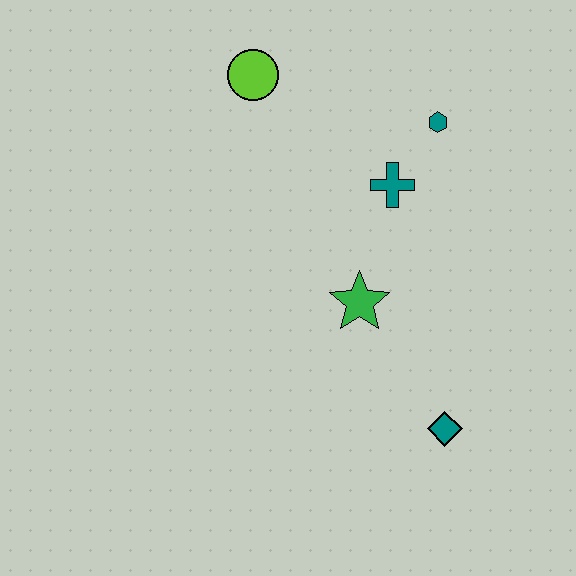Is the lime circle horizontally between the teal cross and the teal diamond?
No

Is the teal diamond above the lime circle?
No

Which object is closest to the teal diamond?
The green star is closest to the teal diamond.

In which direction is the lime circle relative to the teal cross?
The lime circle is to the left of the teal cross.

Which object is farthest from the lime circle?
The teal diamond is farthest from the lime circle.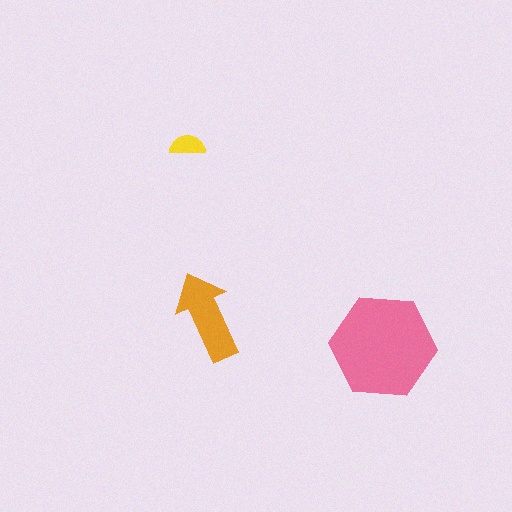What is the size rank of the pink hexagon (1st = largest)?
1st.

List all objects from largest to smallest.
The pink hexagon, the orange arrow, the yellow semicircle.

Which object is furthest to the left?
The yellow semicircle is leftmost.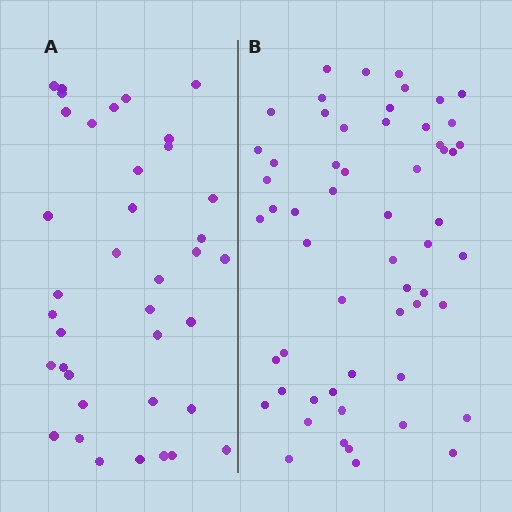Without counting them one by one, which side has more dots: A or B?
Region B (the right region) has more dots.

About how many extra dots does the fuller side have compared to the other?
Region B has approximately 20 more dots than region A.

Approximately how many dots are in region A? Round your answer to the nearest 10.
About 40 dots. (The exact count is 38, which rounds to 40.)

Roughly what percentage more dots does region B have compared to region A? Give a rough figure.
About 50% more.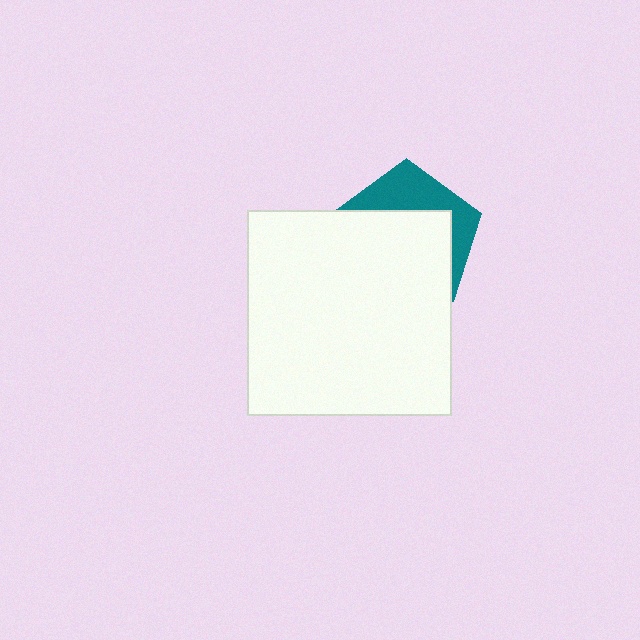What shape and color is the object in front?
The object in front is a white square.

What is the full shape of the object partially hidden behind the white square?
The partially hidden object is a teal pentagon.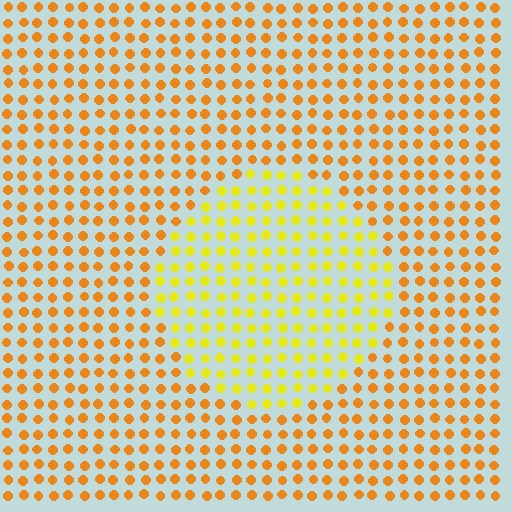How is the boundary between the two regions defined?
The boundary is defined purely by a slight shift in hue (about 30 degrees). Spacing, size, and orientation are identical on both sides.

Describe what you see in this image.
The image is filled with small orange elements in a uniform arrangement. A circle-shaped region is visible where the elements are tinted to a slightly different hue, forming a subtle color boundary.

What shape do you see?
I see a circle.